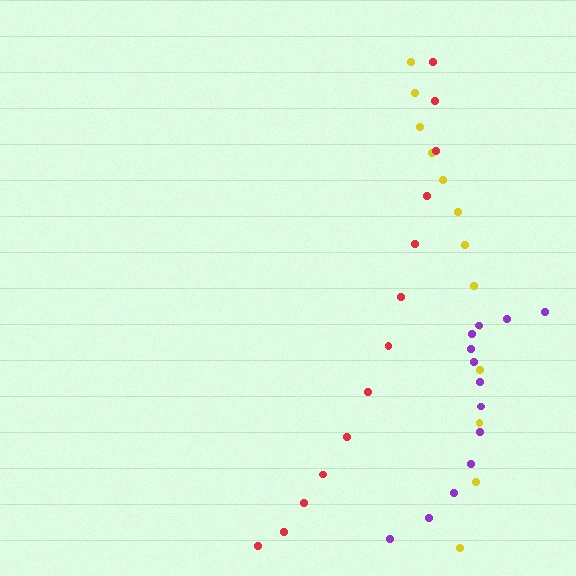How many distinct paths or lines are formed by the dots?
There are 3 distinct paths.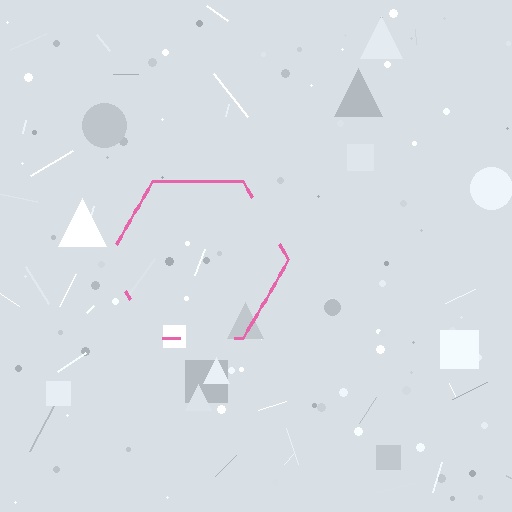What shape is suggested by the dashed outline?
The dashed outline suggests a hexagon.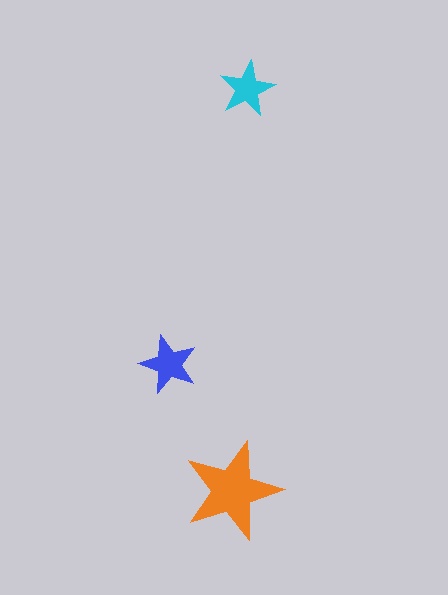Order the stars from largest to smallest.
the orange one, the blue one, the cyan one.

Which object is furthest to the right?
The cyan star is rightmost.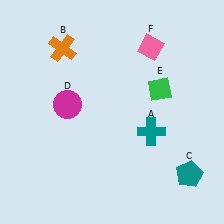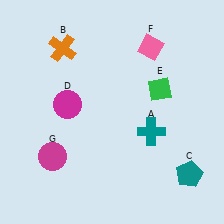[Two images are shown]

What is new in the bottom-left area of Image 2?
A magenta circle (G) was added in the bottom-left area of Image 2.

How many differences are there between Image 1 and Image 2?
There is 1 difference between the two images.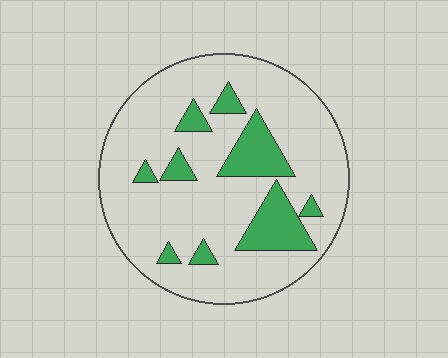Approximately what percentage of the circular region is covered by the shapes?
Approximately 20%.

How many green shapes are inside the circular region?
9.